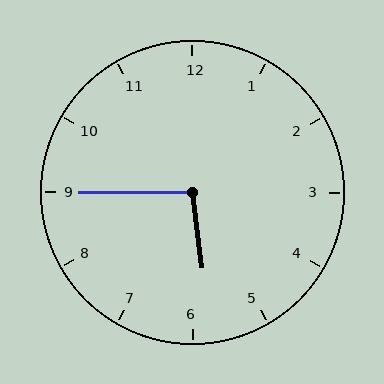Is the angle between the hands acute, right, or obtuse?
It is obtuse.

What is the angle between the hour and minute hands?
Approximately 98 degrees.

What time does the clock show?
5:45.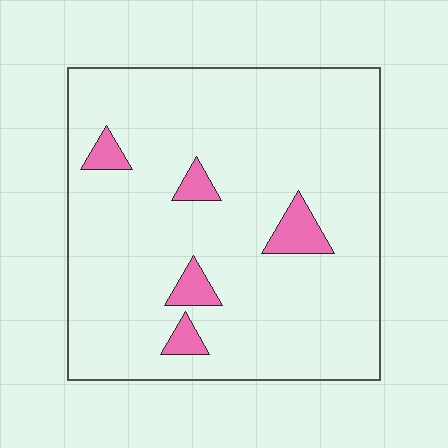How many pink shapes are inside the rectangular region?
5.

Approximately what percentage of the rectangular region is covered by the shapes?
Approximately 10%.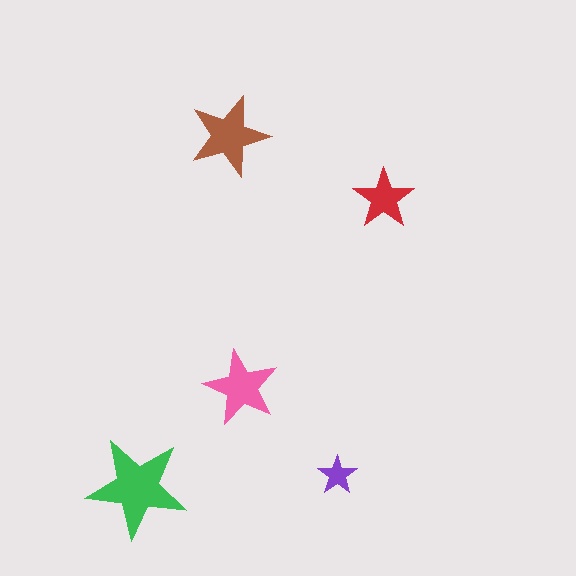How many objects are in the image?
There are 5 objects in the image.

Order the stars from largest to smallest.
the green one, the brown one, the pink one, the red one, the purple one.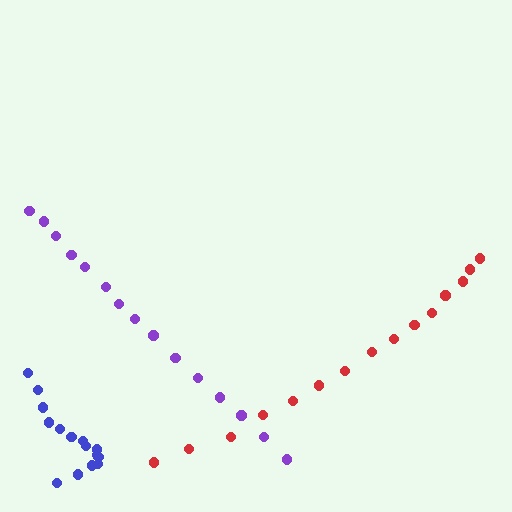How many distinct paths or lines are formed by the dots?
There are 3 distinct paths.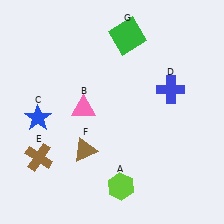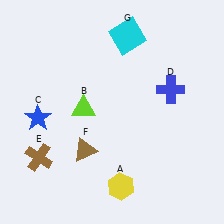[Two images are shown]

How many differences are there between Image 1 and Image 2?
There are 3 differences between the two images.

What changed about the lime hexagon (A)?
In Image 1, A is lime. In Image 2, it changed to yellow.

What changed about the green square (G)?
In Image 1, G is green. In Image 2, it changed to cyan.